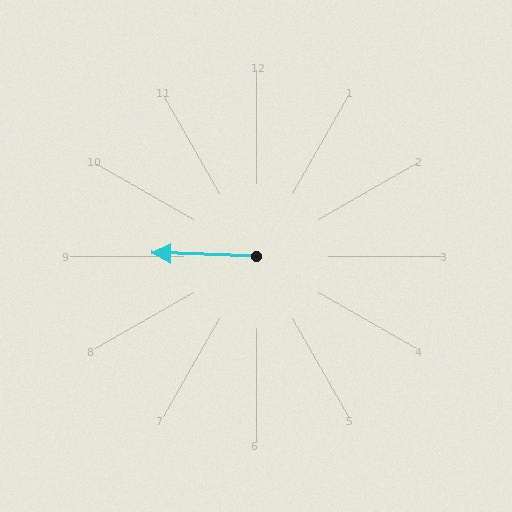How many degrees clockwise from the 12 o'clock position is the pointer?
Approximately 272 degrees.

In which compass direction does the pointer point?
West.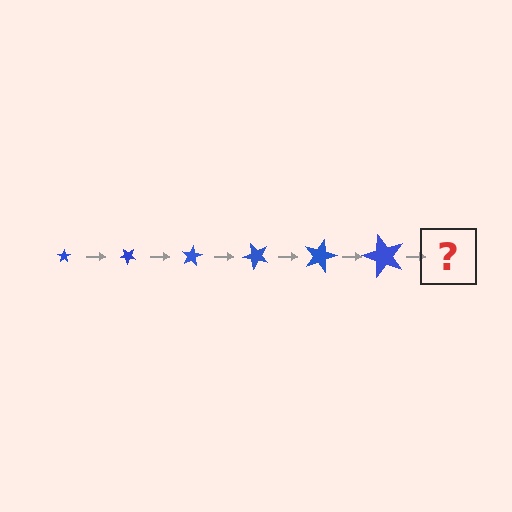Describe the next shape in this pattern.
It should be a star, larger than the previous one and rotated 240 degrees from the start.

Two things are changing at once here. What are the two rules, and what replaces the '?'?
The two rules are that the star grows larger each step and it rotates 40 degrees each step. The '?' should be a star, larger than the previous one and rotated 240 degrees from the start.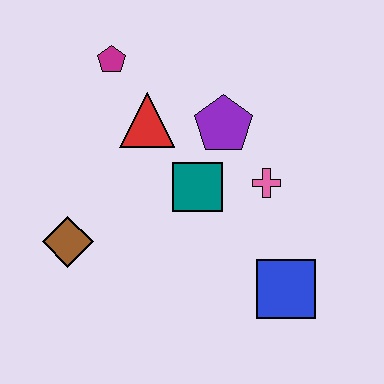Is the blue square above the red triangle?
No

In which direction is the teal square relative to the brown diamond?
The teal square is to the right of the brown diamond.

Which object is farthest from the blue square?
The magenta pentagon is farthest from the blue square.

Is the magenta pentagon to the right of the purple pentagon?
No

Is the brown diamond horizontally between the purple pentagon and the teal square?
No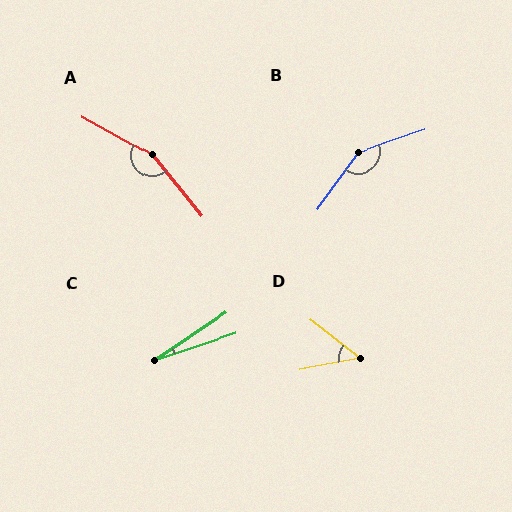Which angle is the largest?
A, at approximately 158 degrees.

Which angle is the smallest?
C, at approximately 16 degrees.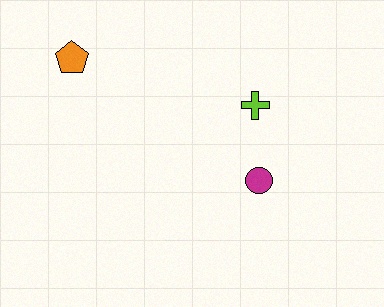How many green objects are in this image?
There are no green objects.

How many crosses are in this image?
There is 1 cross.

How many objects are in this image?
There are 3 objects.